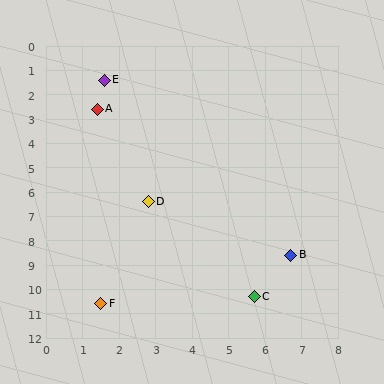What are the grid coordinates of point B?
Point B is at approximately (6.7, 8.6).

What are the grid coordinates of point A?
Point A is at approximately (1.4, 2.6).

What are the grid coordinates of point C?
Point C is at approximately (5.7, 10.3).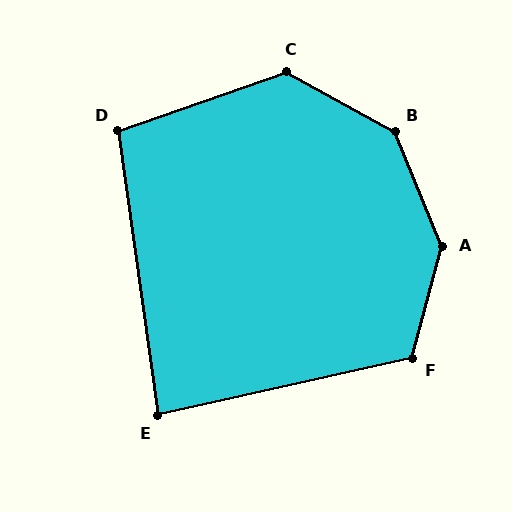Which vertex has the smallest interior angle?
E, at approximately 86 degrees.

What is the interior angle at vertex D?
Approximately 101 degrees (obtuse).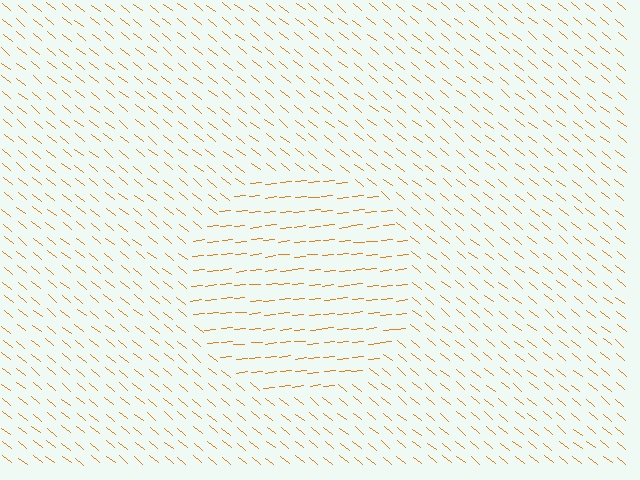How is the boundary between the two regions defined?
The boundary is defined purely by a change in line orientation (approximately 45 degrees difference). All lines are the same color and thickness.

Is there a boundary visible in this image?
Yes, there is a texture boundary formed by a change in line orientation.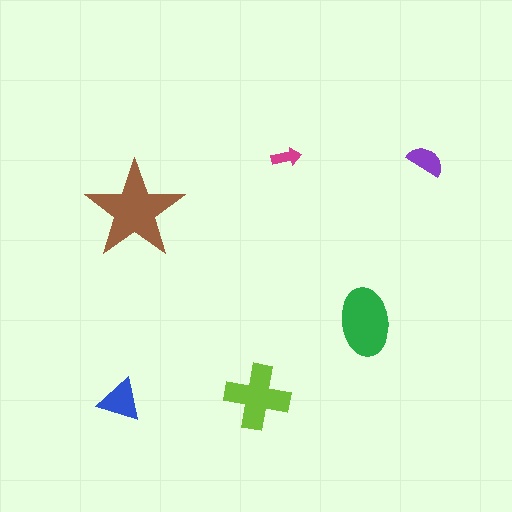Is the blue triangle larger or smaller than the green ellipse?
Smaller.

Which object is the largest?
The brown star.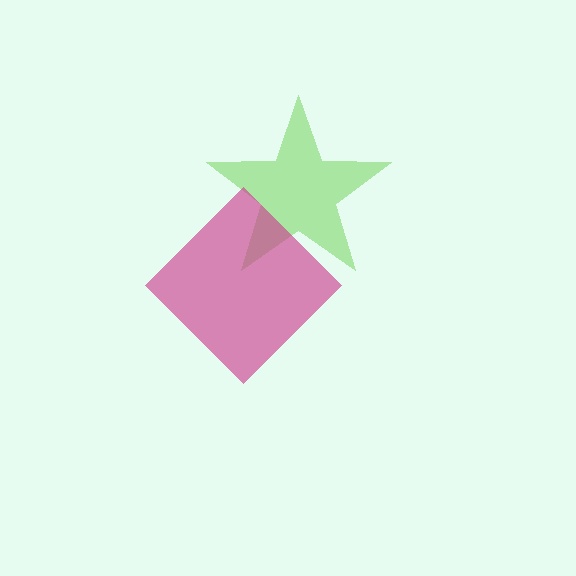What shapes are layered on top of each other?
The layered shapes are: a lime star, a magenta diamond.